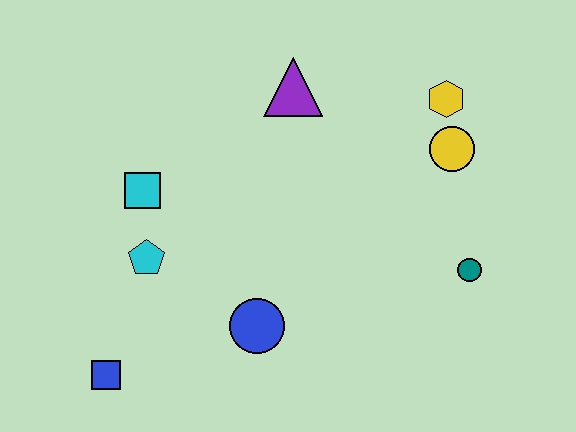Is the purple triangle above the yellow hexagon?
Yes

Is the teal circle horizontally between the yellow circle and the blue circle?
No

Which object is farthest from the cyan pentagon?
The yellow hexagon is farthest from the cyan pentagon.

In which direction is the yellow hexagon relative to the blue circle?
The yellow hexagon is above the blue circle.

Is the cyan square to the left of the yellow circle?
Yes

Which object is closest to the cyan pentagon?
The cyan square is closest to the cyan pentagon.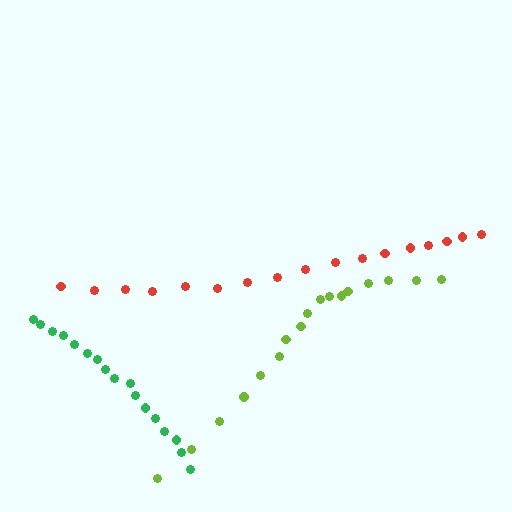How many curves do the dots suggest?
There are 3 distinct paths.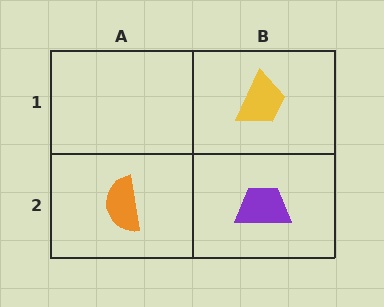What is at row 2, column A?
An orange semicircle.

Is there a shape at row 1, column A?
No, that cell is empty.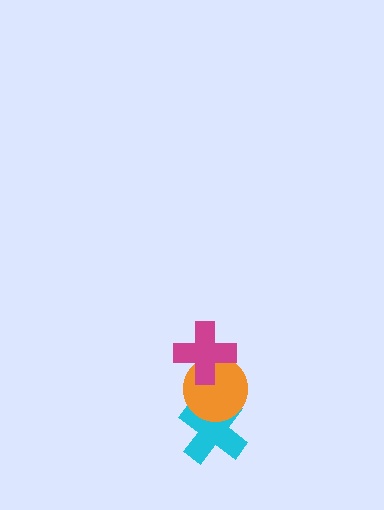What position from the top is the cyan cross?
The cyan cross is 3rd from the top.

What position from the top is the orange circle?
The orange circle is 2nd from the top.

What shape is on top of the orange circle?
The magenta cross is on top of the orange circle.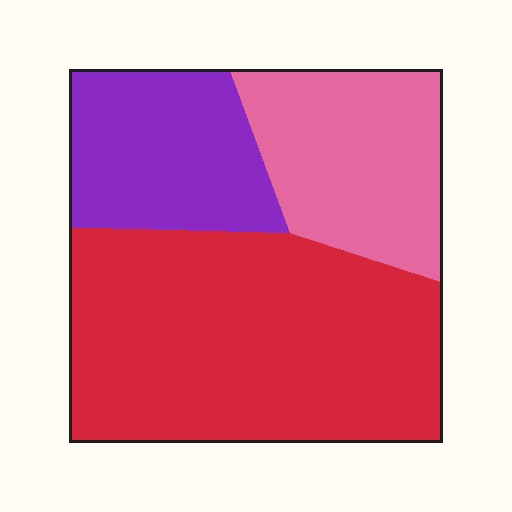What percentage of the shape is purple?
Purple takes up about one fifth (1/5) of the shape.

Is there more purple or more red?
Red.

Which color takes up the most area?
Red, at roughly 55%.